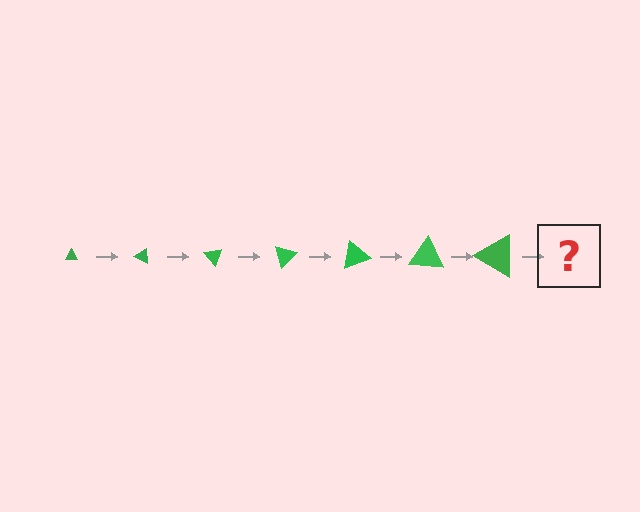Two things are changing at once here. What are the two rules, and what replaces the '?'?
The two rules are that the triangle grows larger each step and it rotates 25 degrees each step. The '?' should be a triangle, larger than the previous one and rotated 175 degrees from the start.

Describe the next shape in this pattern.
It should be a triangle, larger than the previous one and rotated 175 degrees from the start.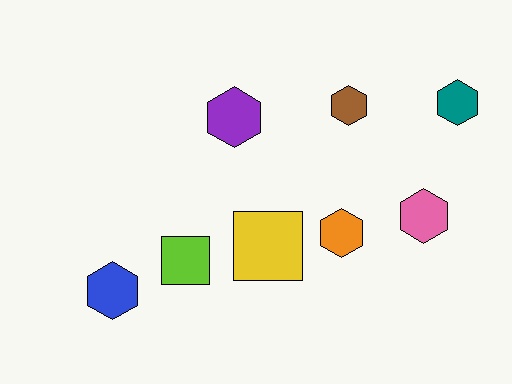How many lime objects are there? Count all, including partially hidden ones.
There is 1 lime object.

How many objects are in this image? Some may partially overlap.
There are 8 objects.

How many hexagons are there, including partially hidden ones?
There are 6 hexagons.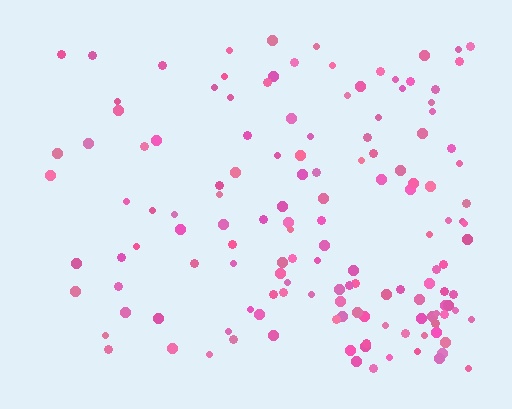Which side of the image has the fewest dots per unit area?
The left.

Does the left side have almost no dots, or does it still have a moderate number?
Still a moderate number, just noticeably fewer than the right.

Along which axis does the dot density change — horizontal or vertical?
Horizontal.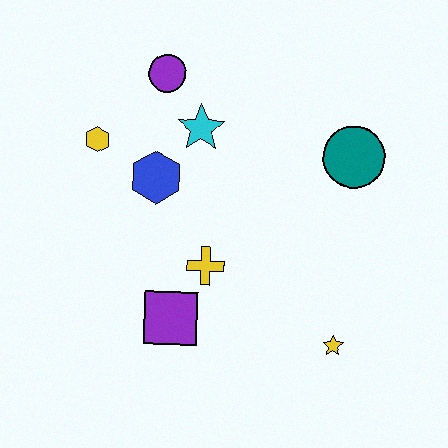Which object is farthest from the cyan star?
The yellow star is farthest from the cyan star.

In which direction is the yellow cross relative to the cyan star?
The yellow cross is below the cyan star.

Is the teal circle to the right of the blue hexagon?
Yes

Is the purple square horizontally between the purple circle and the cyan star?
Yes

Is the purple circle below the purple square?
No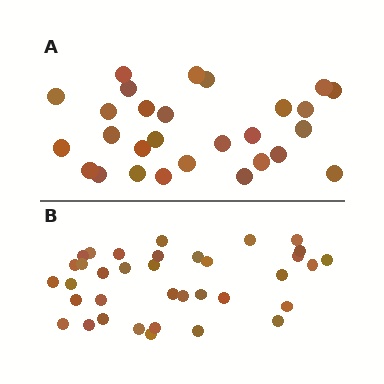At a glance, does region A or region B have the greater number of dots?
Region B (the bottom region) has more dots.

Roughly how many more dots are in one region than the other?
Region B has roughly 8 or so more dots than region A.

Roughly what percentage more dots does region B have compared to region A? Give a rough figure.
About 30% more.